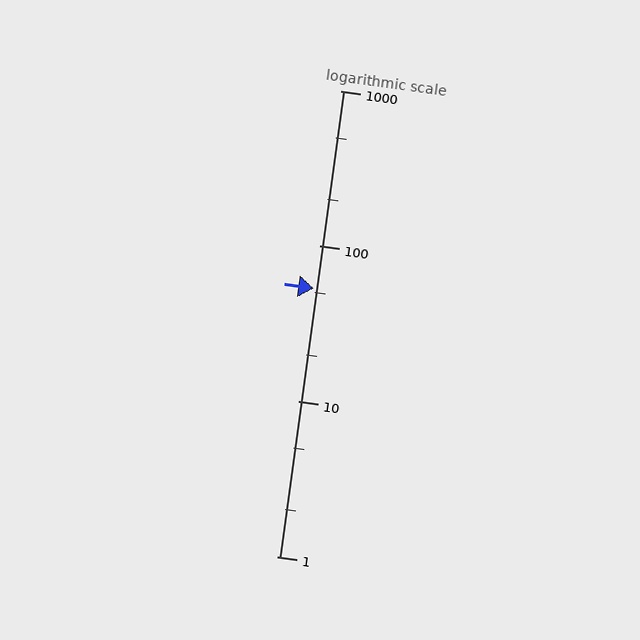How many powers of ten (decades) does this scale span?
The scale spans 3 decades, from 1 to 1000.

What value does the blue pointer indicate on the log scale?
The pointer indicates approximately 53.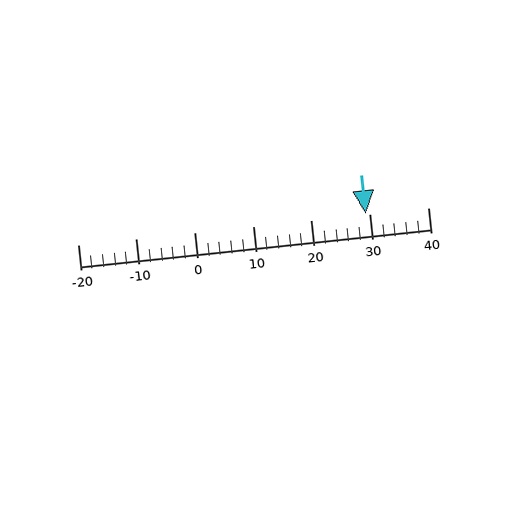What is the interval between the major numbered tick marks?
The major tick marks are spaced 10 units apart.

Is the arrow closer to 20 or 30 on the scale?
The arrow is closer to 30.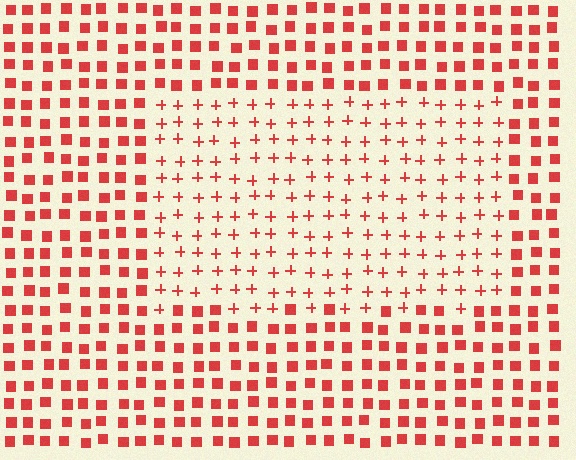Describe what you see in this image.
The image is filled with small red elements arranged in a uniform grid. A rectangle-shaped region contains plus signs, while the surrounding area contains squares. The boundary is defined purely by the change in element shape.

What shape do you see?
I see a rectangle.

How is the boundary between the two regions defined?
The boundary is defined by a change in element shape: plus signs inside vs. squares outside. All elements share the same color and spacing.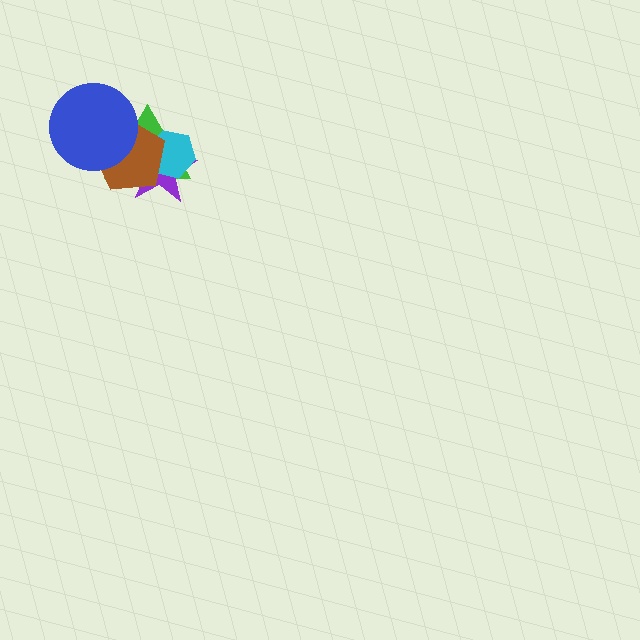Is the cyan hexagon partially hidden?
Yes, it is partially covered by another shape.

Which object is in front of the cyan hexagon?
The brown pentagon is in front of the cyan hexagon.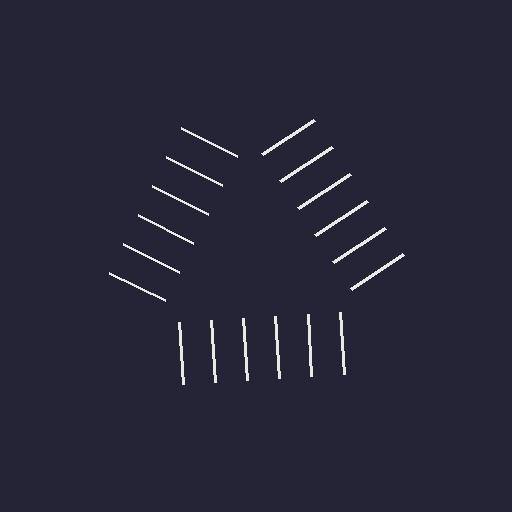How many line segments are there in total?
18 — 6 along each of the 3 edges.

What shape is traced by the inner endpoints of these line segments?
An illusory triangle — the line segments terminate on its edges but no continuous stroke is drawn.